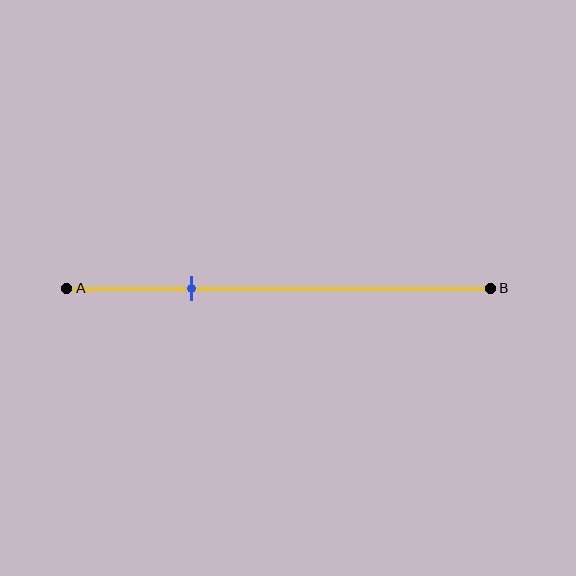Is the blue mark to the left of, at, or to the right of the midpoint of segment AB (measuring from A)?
The blue mark is to the left of the midpoint of segment AB.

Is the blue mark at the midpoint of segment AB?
No, the mark is at about 30% from A, not at the 50% midpoint.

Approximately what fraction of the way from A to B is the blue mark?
The blue mark is approximately 30% of the way from A to B.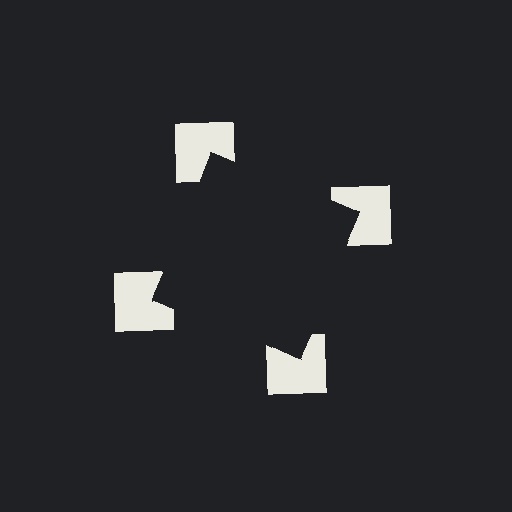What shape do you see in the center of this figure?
An illusory square — its edges are inferred from the aligned wedge cuts in the notched squares, not physically drawn.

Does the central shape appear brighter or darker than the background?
It typically appears slightly darker than the background, even though no actual brightness change is drawn.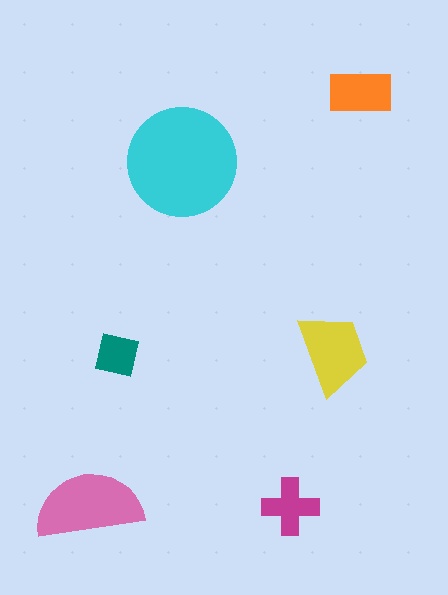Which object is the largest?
The cyan circle.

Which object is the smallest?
The teal square.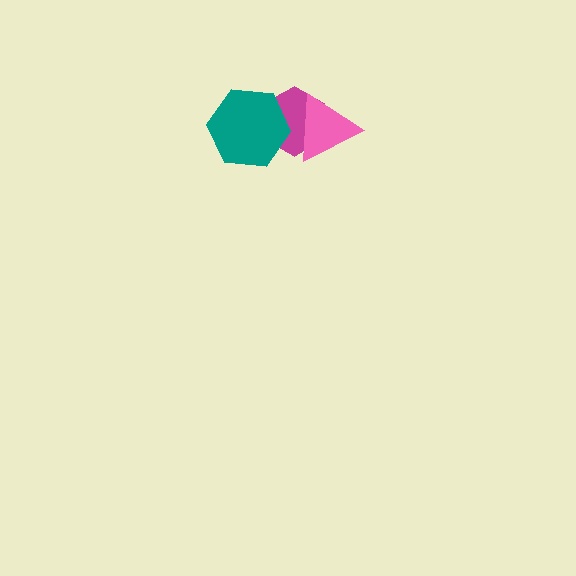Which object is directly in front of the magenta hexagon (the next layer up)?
The teal hexagon is directly in front of the magenta hexagon.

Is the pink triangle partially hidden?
No, no other shape covers it.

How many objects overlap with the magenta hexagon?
2 objects overlap with the magenta hexagon.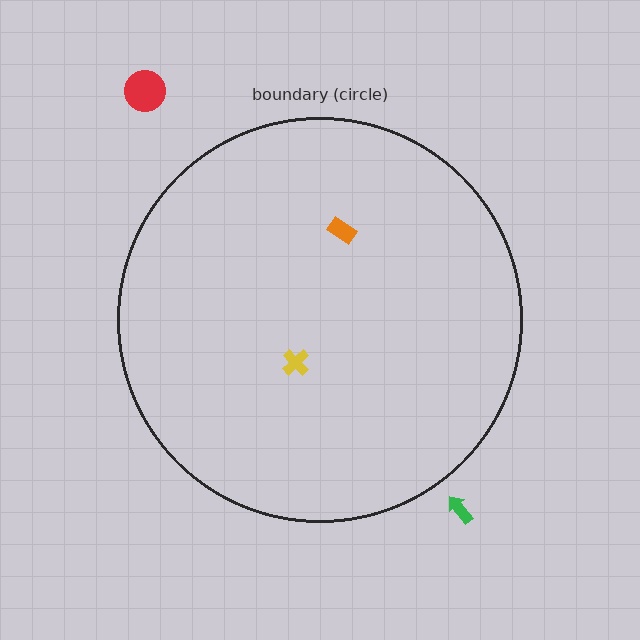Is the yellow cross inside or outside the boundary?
Inside.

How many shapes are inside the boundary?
2 inside, 2 outside.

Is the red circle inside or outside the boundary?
Outside.